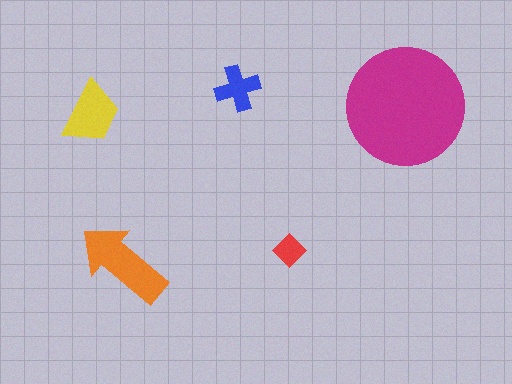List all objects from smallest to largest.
The red diamond, the blue cross, the yellow trapezoid, the orange arrow, the magenta circle.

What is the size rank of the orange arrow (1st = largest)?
2nd.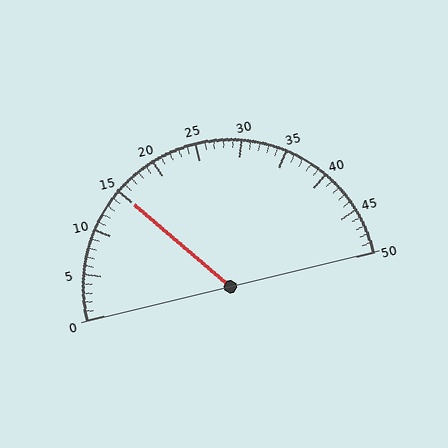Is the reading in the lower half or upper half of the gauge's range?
The reading is in the lower half of the range (0 to 50).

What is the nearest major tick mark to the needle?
The nearest major tick mark is 15.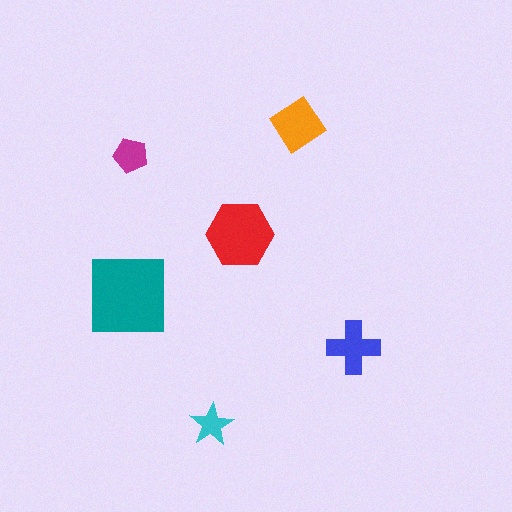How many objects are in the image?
There are 6 objects in the image.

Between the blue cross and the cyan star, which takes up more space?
The blue cross.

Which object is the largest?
The teal square.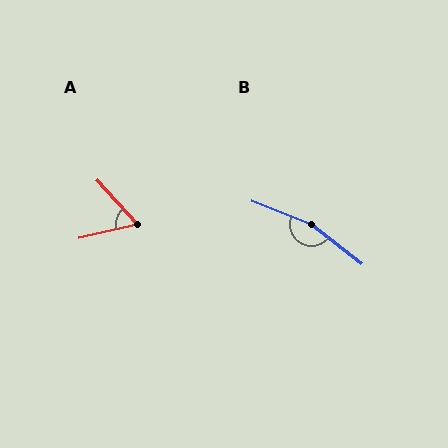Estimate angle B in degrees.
Approximately 163 degrees.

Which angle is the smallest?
A, at approximately 60 degrees.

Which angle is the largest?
B, at approximately 163 degrees.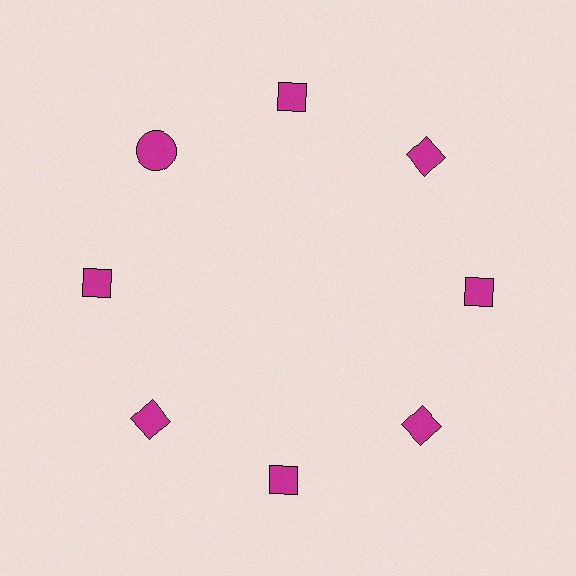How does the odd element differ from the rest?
It has a different shape: circle instead of diamond.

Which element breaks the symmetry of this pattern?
The magenta circle at roughly the 10 o'clock position breaks the symmetry. All other shapes are magenta diamonds.